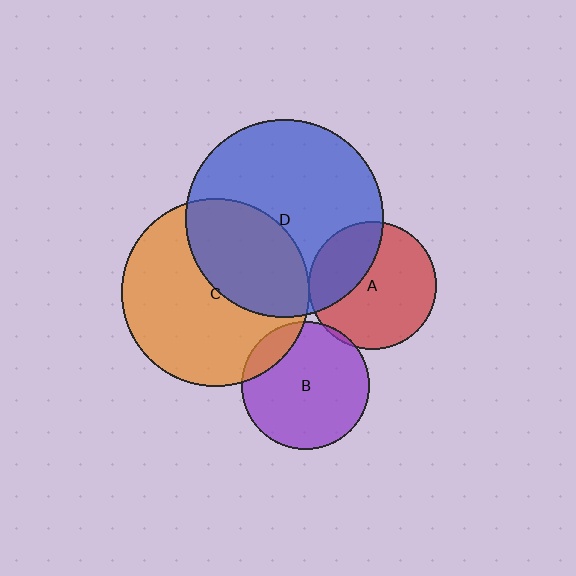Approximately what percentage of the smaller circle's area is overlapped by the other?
Approximately 15%.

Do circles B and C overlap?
Yes.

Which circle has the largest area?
Circle D (blue).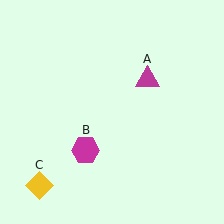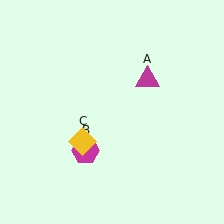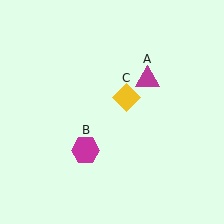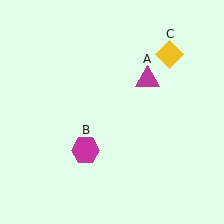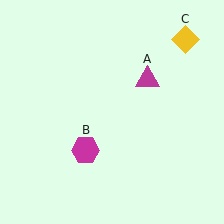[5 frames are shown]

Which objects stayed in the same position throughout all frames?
Magenta triangle (object A) and magenta hexagon (object B) remained stationary.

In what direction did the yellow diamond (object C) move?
The yellow diamond (object C) moved up and to the right.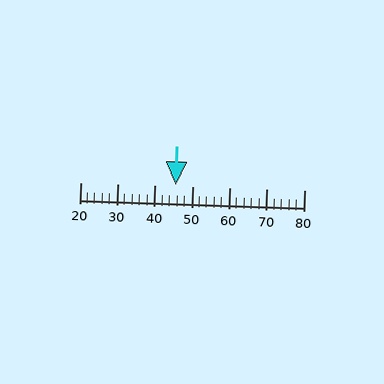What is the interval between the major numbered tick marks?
The major tick marks are spaced 10 units apart.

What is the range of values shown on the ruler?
The ruler shows values from 20 to 80.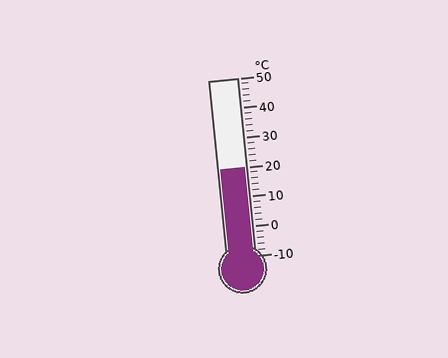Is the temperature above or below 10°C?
The temperature is above 10°C.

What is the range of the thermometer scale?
The thermometer scale ranges from -10°C to 50°C.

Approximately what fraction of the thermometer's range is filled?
The thermometer is filled to approximately 50% of its range.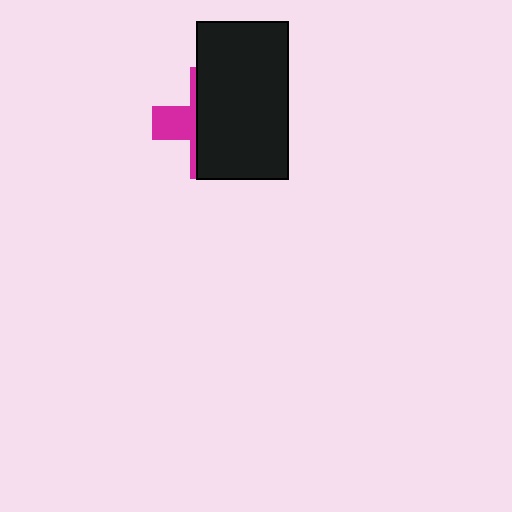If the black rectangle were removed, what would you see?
You would see the complete magenta cross.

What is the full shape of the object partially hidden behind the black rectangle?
The partially hidden object is a magenta cross.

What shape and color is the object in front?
The object in front is a black rectangle.